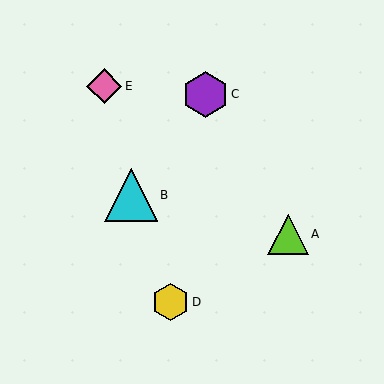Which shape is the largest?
The cyan triangle (labeled B) is the largest.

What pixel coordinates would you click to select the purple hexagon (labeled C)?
Click at (205, 94) to select the purple hexagon C.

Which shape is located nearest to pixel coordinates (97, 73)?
The pink diamond (labeled E) at (104, 86) is nearest to that location.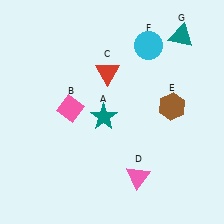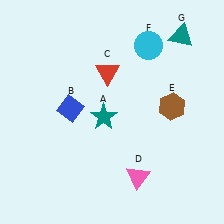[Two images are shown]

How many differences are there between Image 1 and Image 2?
There is 1 difference between the two images.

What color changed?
The diamond (B) changed from pink in Image 1 to blue in Image 2.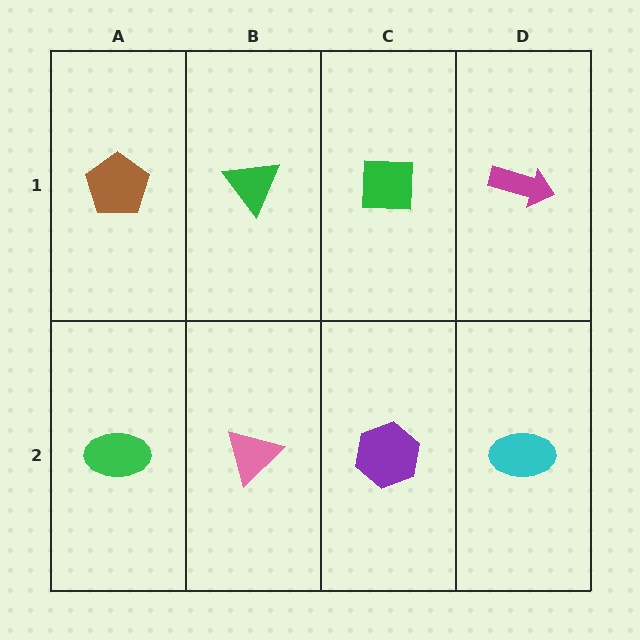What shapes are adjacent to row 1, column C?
A purple hexagon (row 2, column C), a green triangle (row 1, column B), a magenta arrow (row 1, column D).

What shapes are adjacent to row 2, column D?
A magenta arrow (row 1, column D), a purple hexagon (row 2, column C).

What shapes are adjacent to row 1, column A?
A green ellipse (row 2, column A), a green triangle (row 1, column B).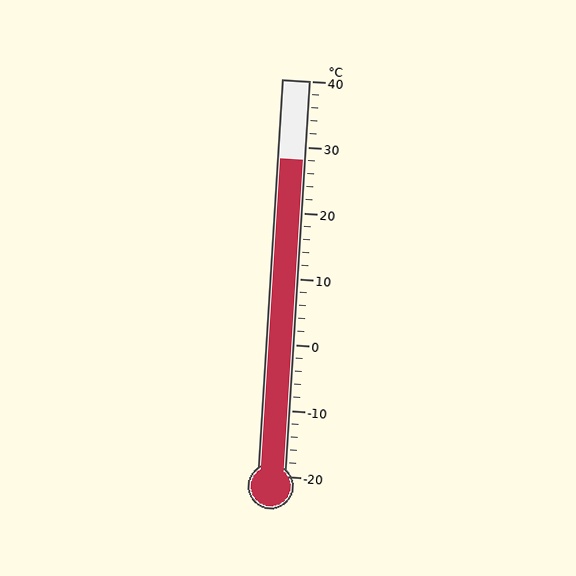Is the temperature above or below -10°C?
The temperature is above -10°C.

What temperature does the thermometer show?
The thermometer shows approximately 28°C.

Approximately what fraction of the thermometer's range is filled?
The thermometer is filled to approximately 80% of its range.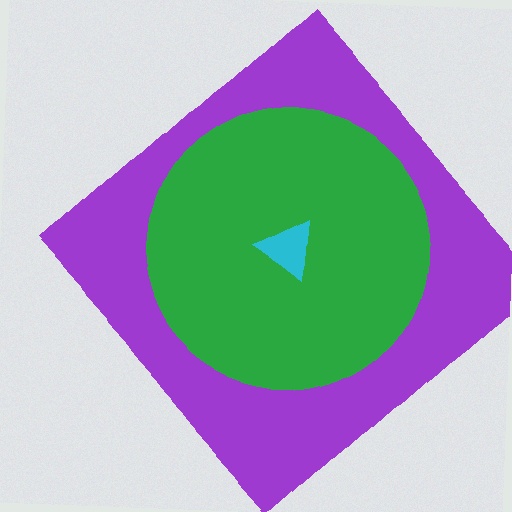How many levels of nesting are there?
3.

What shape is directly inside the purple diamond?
The green circle.